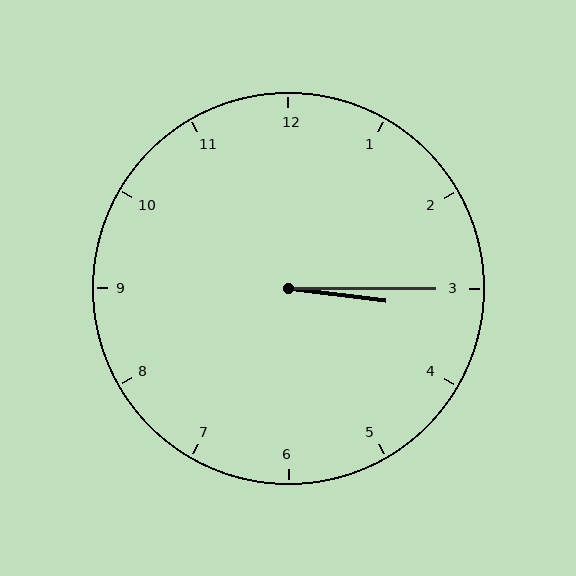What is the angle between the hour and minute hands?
Approximately 8 degrees.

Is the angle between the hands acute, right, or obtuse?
It is acute.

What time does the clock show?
3:15.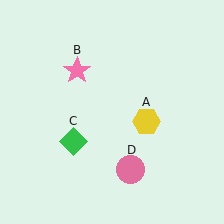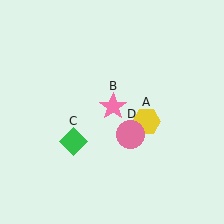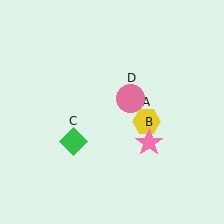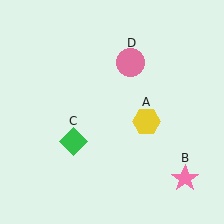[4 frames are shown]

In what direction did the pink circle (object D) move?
The pink circle (object D) moved up.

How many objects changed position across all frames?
2 objects changed position: pink star (object B), pink circle (object D).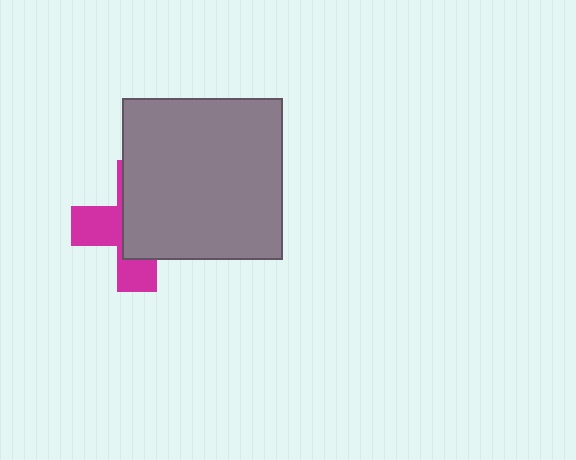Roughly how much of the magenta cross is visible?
A small part of it is visible (roughly 39%).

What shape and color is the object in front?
The object in front is a gray square.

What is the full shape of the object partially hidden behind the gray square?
The partially hidden object is a magenta cross.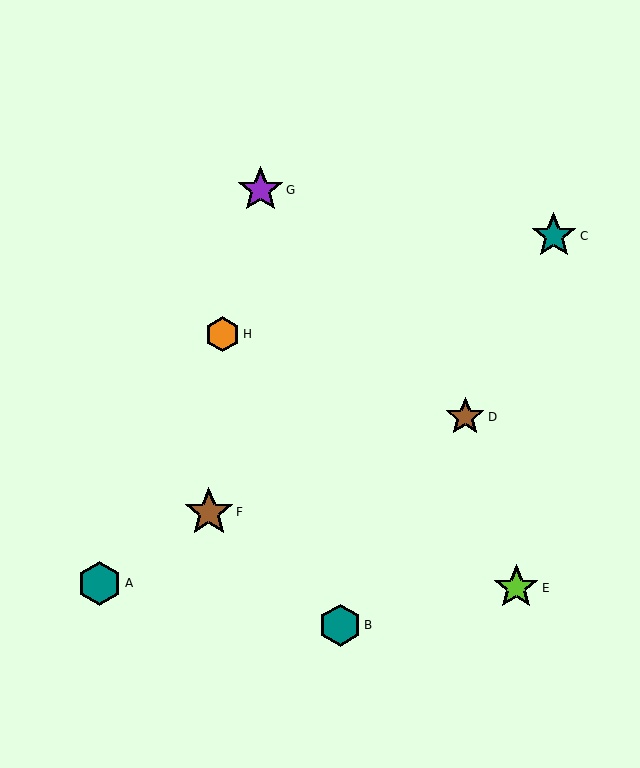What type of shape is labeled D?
Shape D is a brown star.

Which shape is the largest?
The brown star (labeled F) is the largest.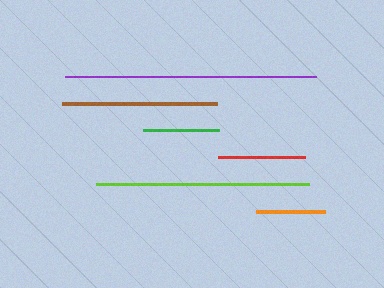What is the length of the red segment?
The red segment is approximately 87 pixels long.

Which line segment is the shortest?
The orange line is the shortest at approximately 69 pixels.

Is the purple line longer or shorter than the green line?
The purple line is longer than the green line.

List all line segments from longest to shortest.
From longest to shortest: purple, lime, brown, red, green, orange.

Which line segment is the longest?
The purple line is the longest at approximately 250 pixels.